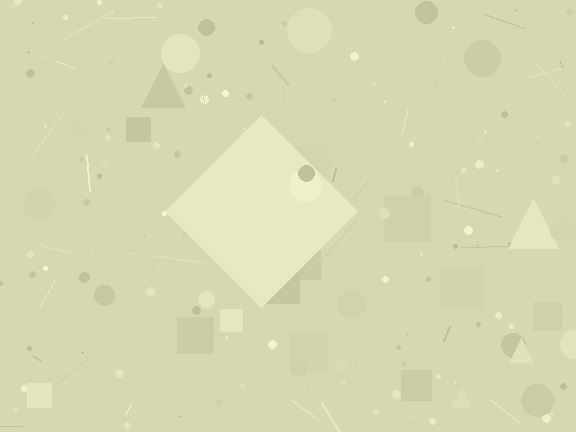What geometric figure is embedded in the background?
A diamond is embedded in the background.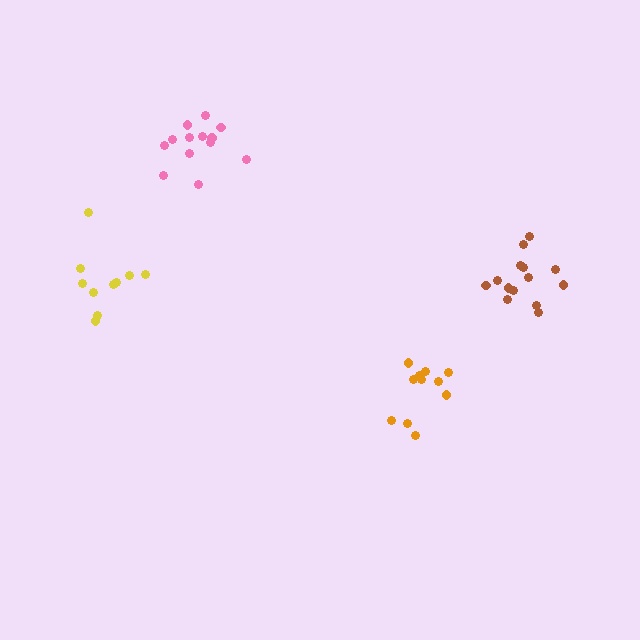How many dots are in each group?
Group 1: 10 dots, Group 2: 13 dots, Group 3: 14 dots, Group 4: 11 dots (48 total).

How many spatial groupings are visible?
There are 4 spatial groupings.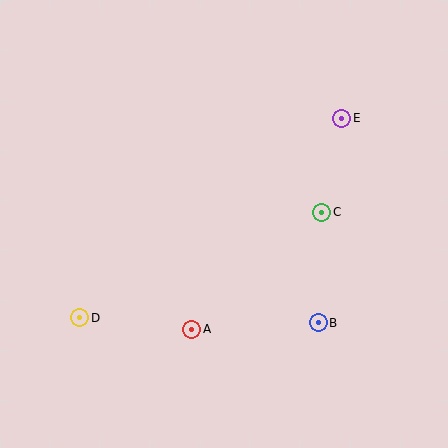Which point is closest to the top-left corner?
Point D is closest to the top-left corner.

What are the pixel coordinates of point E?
Point E is at (342, 118).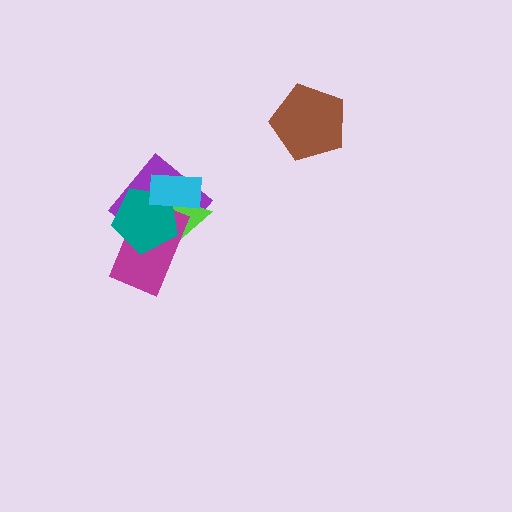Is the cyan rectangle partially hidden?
No, no other shape covers it.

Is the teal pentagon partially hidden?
Yes, it is partially covered by another shape.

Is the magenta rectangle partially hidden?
Yes, it is partially covered by another shape.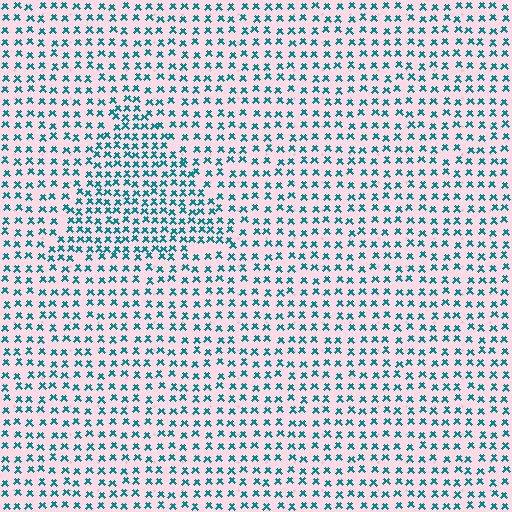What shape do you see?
I see a triangle.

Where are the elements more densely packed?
The elements are more densely packed inside the triangle boundary.